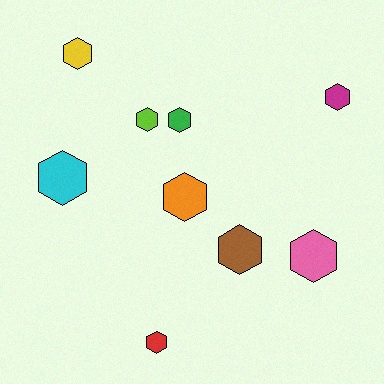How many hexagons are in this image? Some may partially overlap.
There are 9 hexagons.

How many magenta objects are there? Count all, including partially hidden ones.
There is 1 magenta object.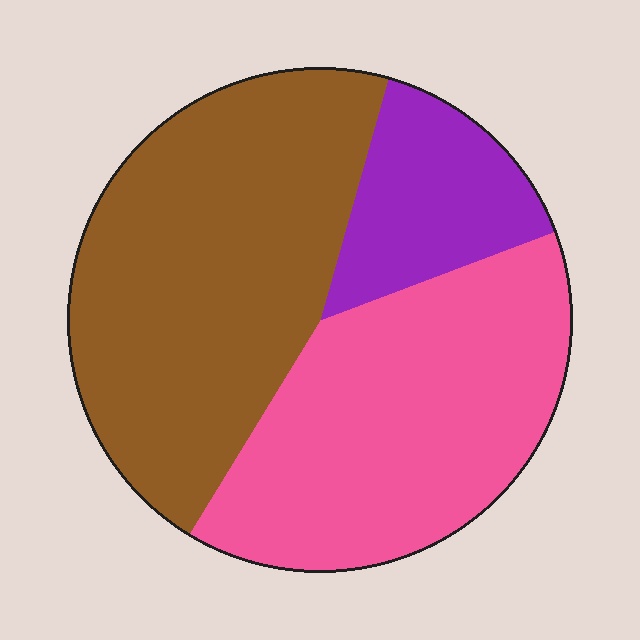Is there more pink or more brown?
Brown.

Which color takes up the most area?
Brown, at roughly 45%.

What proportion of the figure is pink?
Pink takes up about two fifths (2/5) of the figure.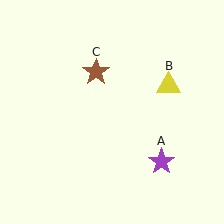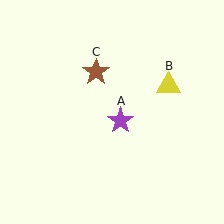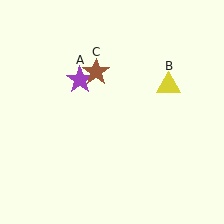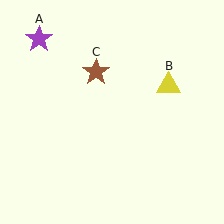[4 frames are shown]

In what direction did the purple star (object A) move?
The purple star (object A) moved up and to the left.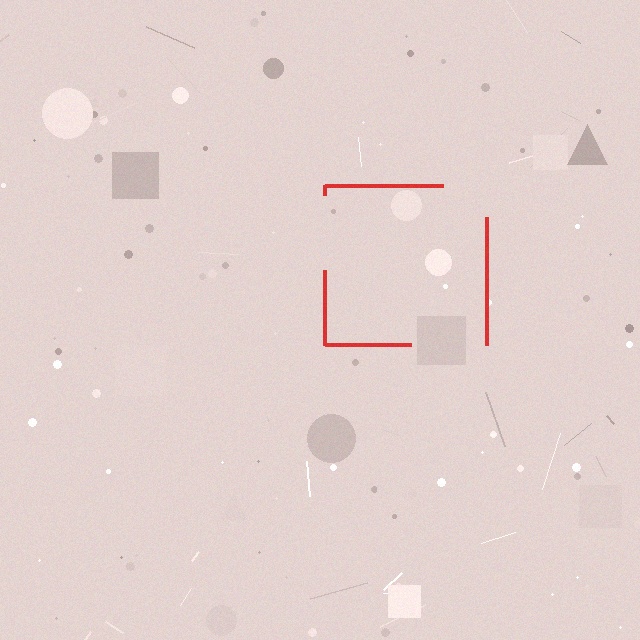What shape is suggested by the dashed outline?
The dashed outline suggests a square.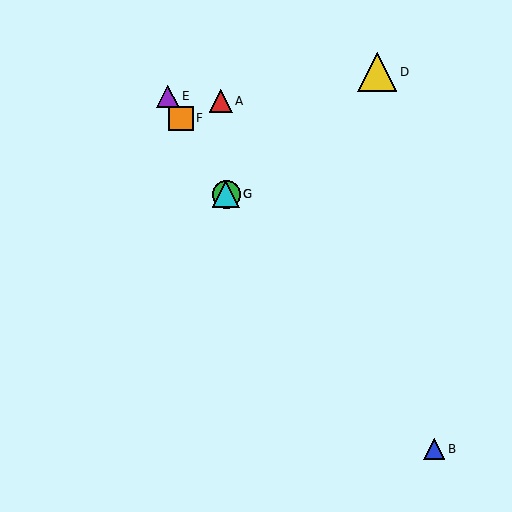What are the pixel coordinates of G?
Object G is at (226, 194).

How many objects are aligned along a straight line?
4 objects (C, E, F, G) are aligned along a straight line.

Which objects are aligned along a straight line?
Objects C, E, F, G are aligned along a straight line.